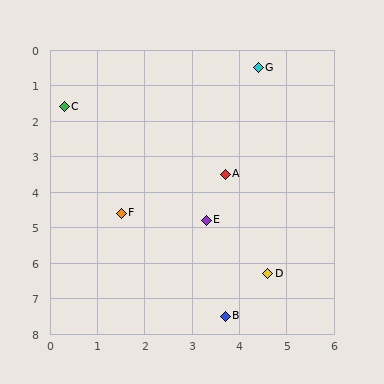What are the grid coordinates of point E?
Point E is at approximately (3.3, 4.8).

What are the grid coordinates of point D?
Point D is at approximately (4.6, 6.3).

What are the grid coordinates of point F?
Point F is at approximately (1.5, 4.6).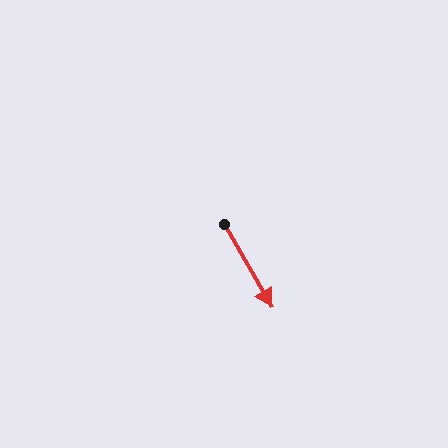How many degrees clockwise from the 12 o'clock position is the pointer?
Approximately 150 degrees.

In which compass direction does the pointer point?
Southeast.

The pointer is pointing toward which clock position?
Roughly 5 o'clock.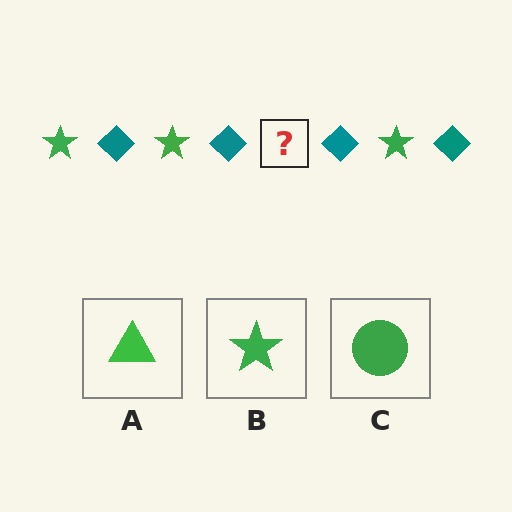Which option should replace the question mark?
Option B.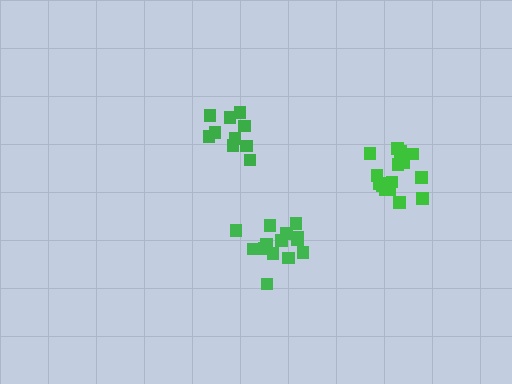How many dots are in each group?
Group 1: 10 dots, Group 2: 16 dots, Group 3: 14 dots (40 total).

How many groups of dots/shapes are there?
There are 3 groups.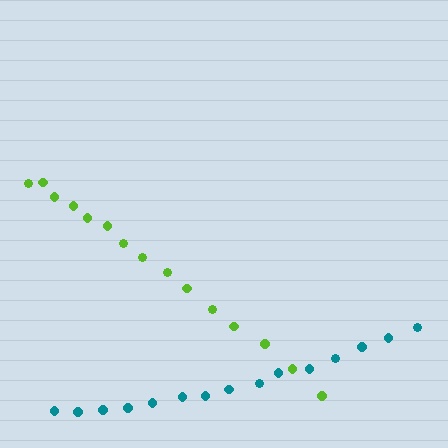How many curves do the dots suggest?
There are 2 distinct paths.